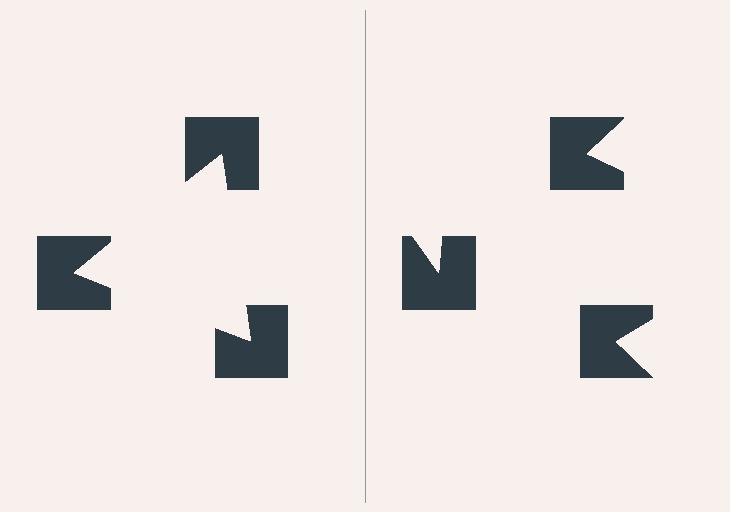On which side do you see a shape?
An illusory triangle appears on the left side. On the right side the wedge cuts are rotated, so no coherent shape forms.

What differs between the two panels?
The notched squares are positioned identically on both sides; only the wedge orientations differ. On the left they align to a triangle; on the right they are misaligned.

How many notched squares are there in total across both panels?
6 — 3 on each side.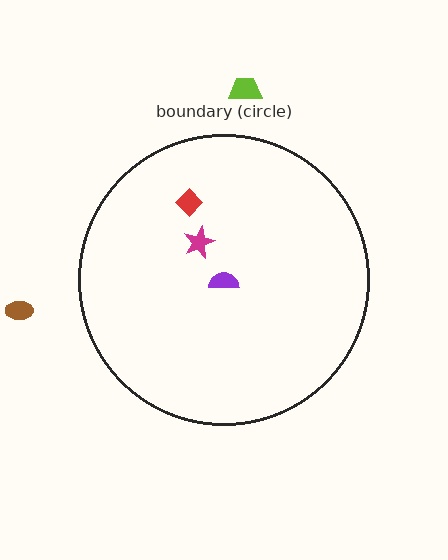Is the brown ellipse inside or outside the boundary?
Outside.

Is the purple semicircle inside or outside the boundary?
Inside.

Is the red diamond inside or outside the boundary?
Inside.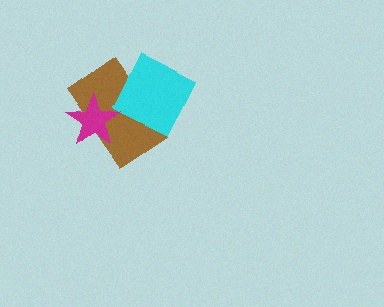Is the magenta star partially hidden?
No, no other shape covers it.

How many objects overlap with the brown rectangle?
2 objects overlap with the brown rectangle.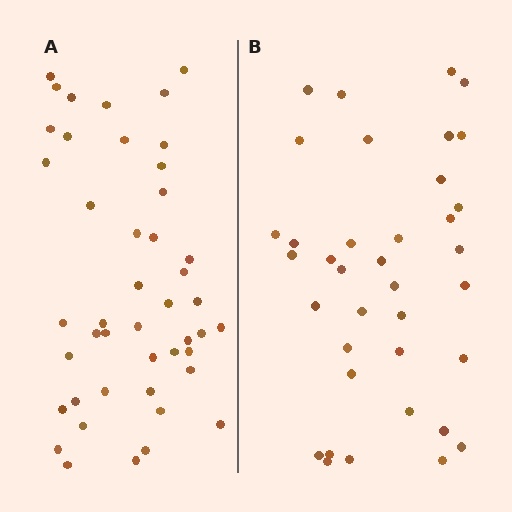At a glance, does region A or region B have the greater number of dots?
Region A (the left region) has more dots.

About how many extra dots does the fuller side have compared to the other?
Region A has roughly 8 or so more dots than region B.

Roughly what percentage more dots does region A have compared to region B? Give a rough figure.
About 20% more.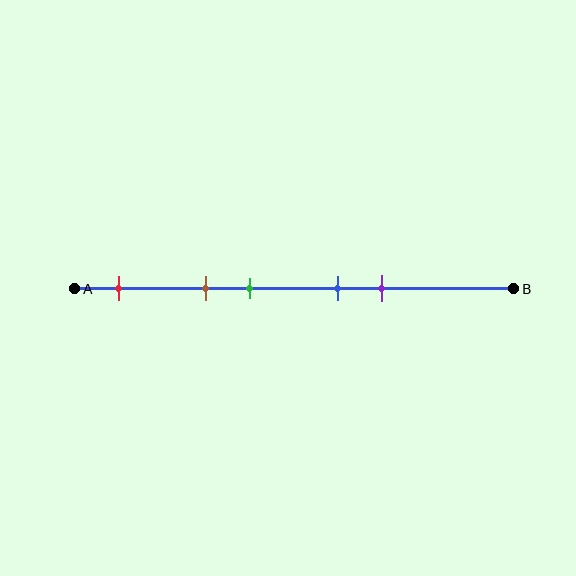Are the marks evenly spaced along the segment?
No, the marks are not evenly spaced.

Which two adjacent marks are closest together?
The blue and purple marks are the closest adjacent pair.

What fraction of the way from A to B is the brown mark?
The brown mark is approximately 30% (0.3) of the way from A to B.